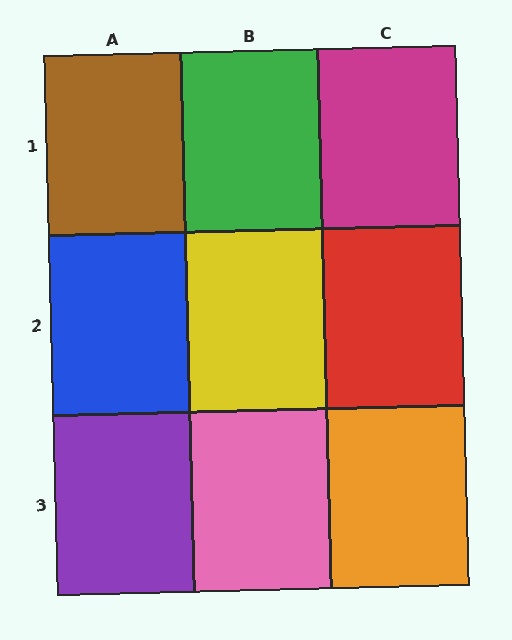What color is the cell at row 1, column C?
Magenta.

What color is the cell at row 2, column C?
Red.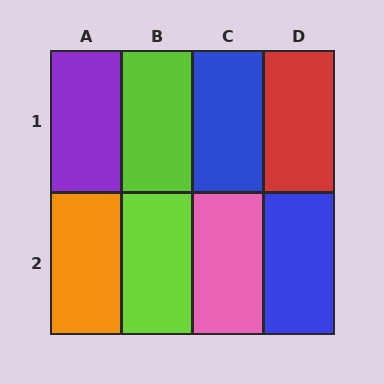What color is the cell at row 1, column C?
Blue.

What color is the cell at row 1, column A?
Purple.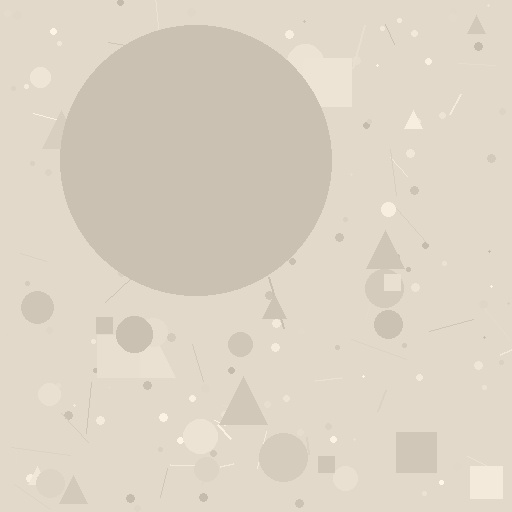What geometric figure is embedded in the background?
A circle is embedded in the background.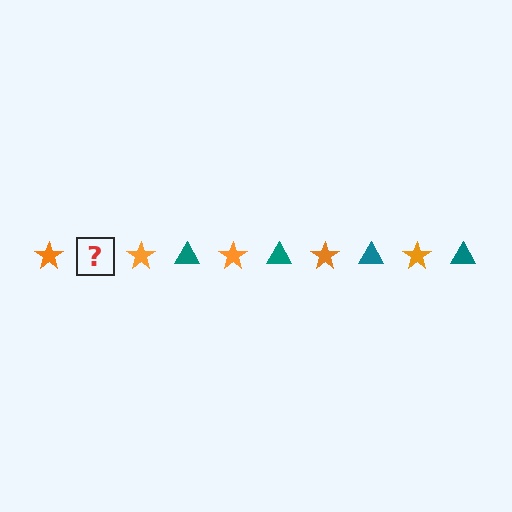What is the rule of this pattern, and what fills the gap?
The rule is that the pattern alternates between orange star and teal triangle. The gap should be filled with a teal triangle.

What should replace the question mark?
The question mark should be replaced with a teal triangle.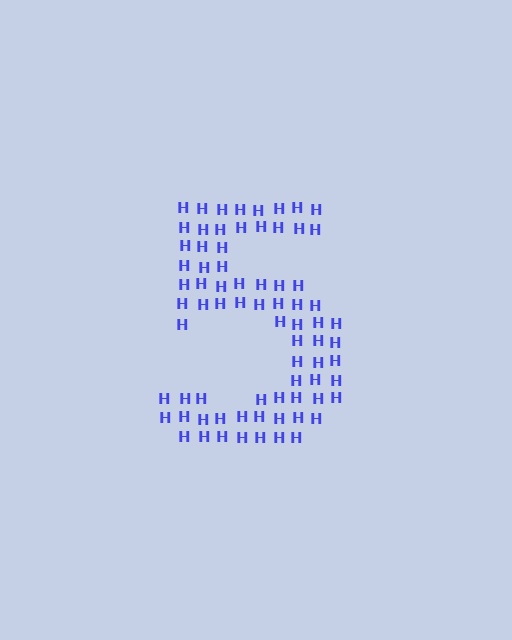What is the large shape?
The large shape is the digit 5.